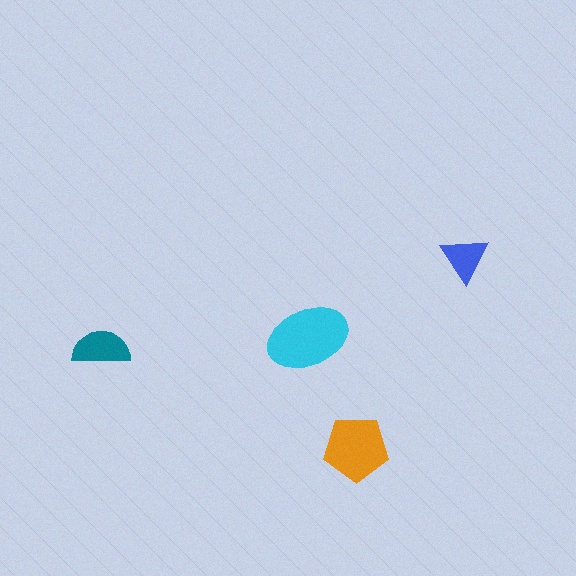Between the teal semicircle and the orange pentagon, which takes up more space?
The orange pentagon.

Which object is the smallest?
The blue triangle.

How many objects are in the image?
There are 4 objects in the image.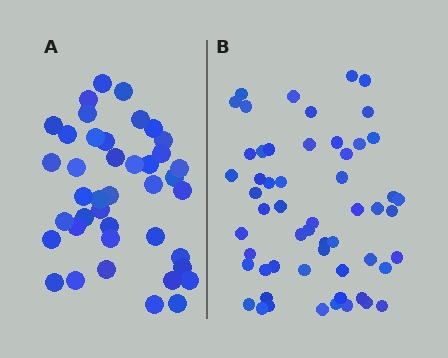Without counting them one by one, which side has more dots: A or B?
Region B (the right region) has more dots.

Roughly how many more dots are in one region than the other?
Region B has approximately 15 more dots than region A.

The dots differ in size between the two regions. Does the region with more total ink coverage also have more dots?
No. Region A has more total ink coverage because its dots are larger, but region B actually contains more individual dots. Total area can be misleading — the number of items is what matters here.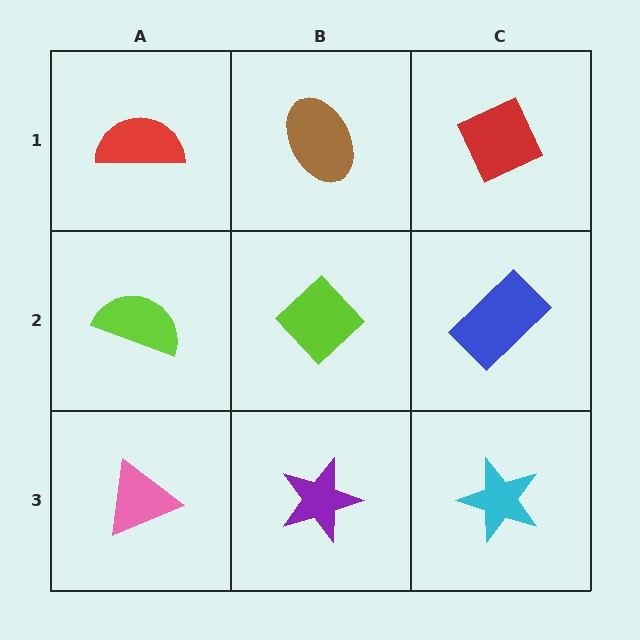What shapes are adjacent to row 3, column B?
A lime diamond (row 2, column B), a pink triangle (row 3, column A), a cyan star (row 3, column C).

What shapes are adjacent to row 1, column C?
A blue rectangle (row 2, column C), a brown ellipse (row 1, column B).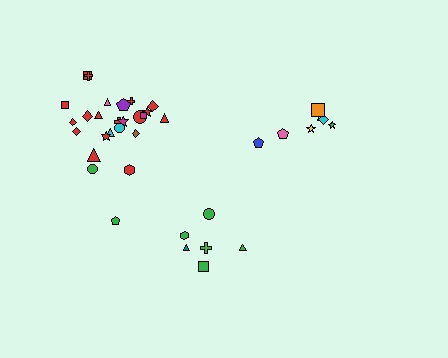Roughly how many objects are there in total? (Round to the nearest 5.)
Roughly 40 objects in total.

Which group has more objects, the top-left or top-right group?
The top-left group.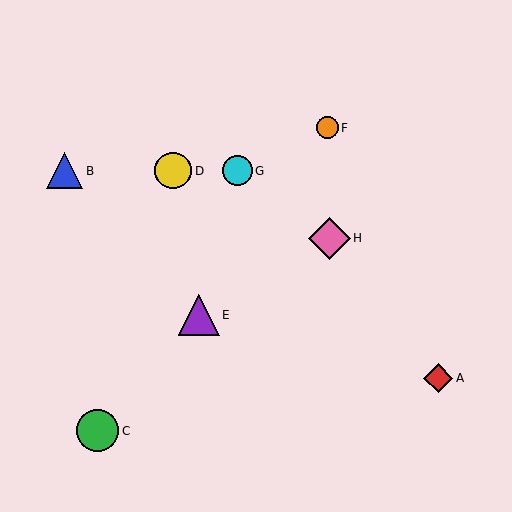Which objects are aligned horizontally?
Objects B, D, G are aligned horizontally.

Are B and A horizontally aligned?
No, B is at y≈171 and A is at y≈378.